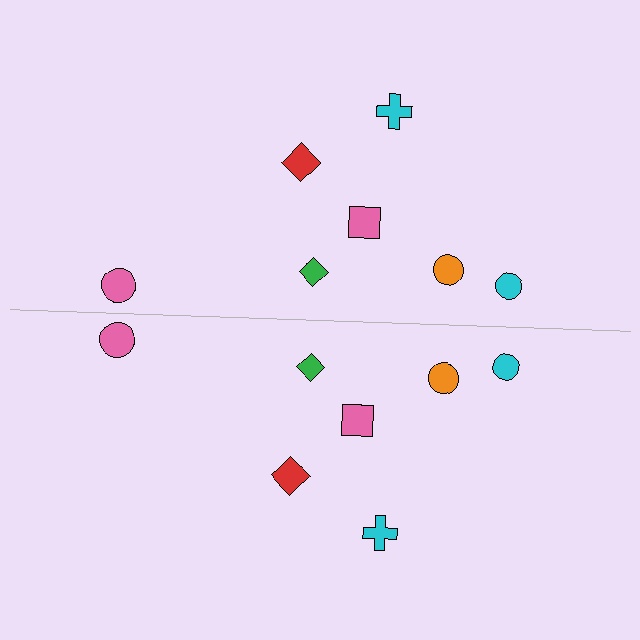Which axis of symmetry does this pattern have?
The pattern has a horizontal axis of symmetry running through the center of the image.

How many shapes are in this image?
There are 14 shapes in this image.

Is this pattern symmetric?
Yes, this pattern has bilateral (reflection) symmetry.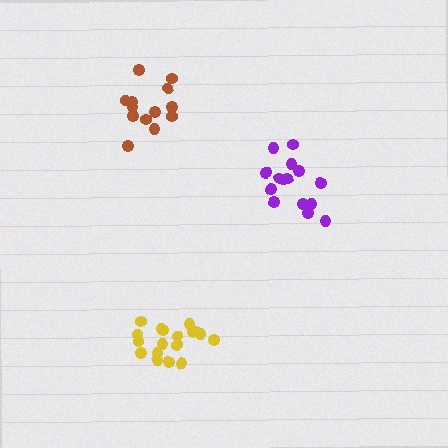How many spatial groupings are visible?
There are 3 spatial groupings.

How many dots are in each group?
Group 1: 18 dots, Group 2: 13 dots, Group 3: 15 dots (46 total).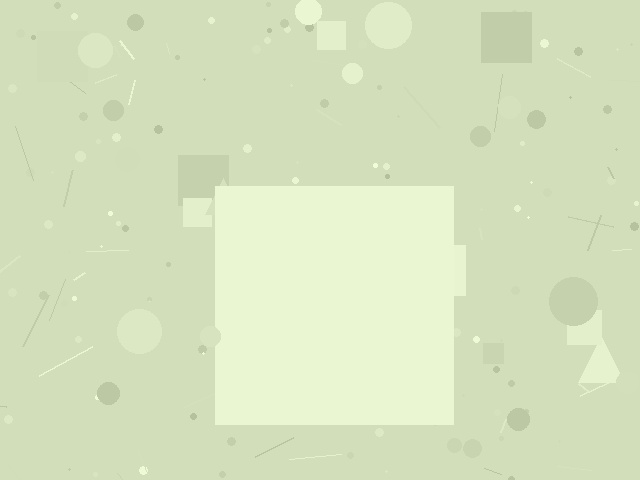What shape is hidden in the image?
A square is hidden in the image.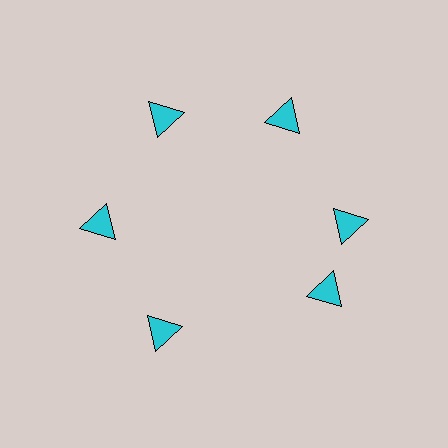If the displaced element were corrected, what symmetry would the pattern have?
It would have 6-fold rotational symmetry — the pattern would map onto itself every 60 degrees.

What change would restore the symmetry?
The symmetry would be restored by rotating it back into even spacing with its neighbors so that all 6 triangles sit at equal angles and equal distance from the center.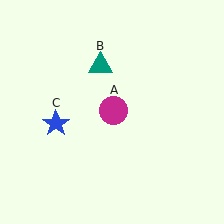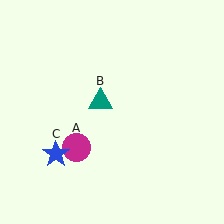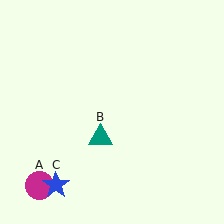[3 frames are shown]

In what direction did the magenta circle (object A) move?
The magenta circle (object A) moved down and to the left.